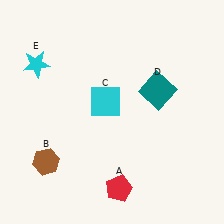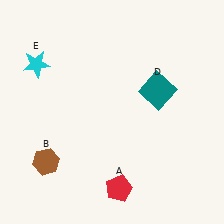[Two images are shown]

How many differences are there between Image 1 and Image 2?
There is 1 difference between the two images.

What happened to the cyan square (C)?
The cyan square (C) was removed in Image 2. It was in the top-left area of Image 1.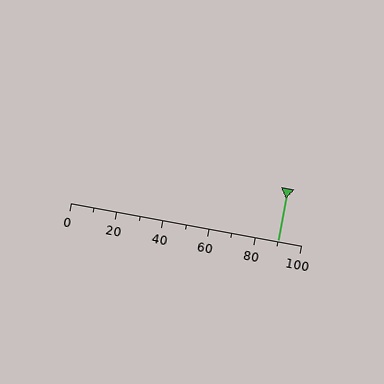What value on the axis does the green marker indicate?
The marker indicates approximately 90.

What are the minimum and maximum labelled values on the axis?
The axis runs from 0 to 100.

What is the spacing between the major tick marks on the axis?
The major ticks are spaced 20 apart.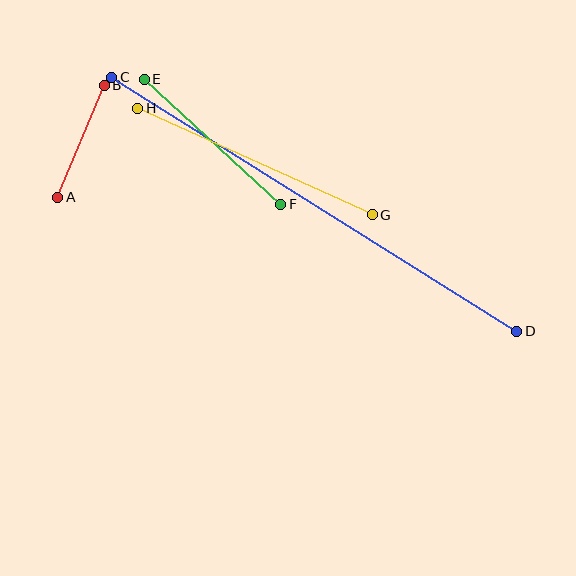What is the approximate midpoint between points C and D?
The midpoint is at approximately (314, 204) pixels.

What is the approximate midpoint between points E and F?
The midpoint is at approximately (213, 142) pixels.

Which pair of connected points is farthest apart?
Points C and D are farthest apart.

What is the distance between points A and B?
The distance is approximately 121 pixels.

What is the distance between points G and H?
The distance is approximately 257 pixels.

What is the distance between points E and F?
The distance is approximately 185 pixels.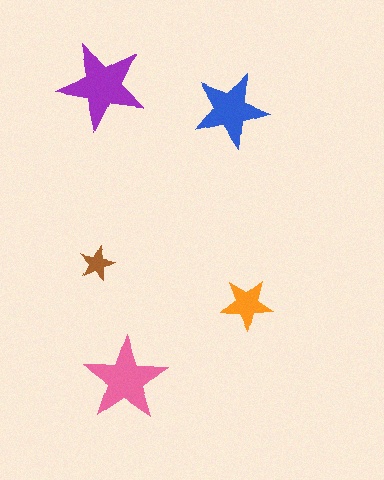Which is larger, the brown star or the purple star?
The purple one.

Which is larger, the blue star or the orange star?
The blue one.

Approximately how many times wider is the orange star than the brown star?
About 1.5 times wider.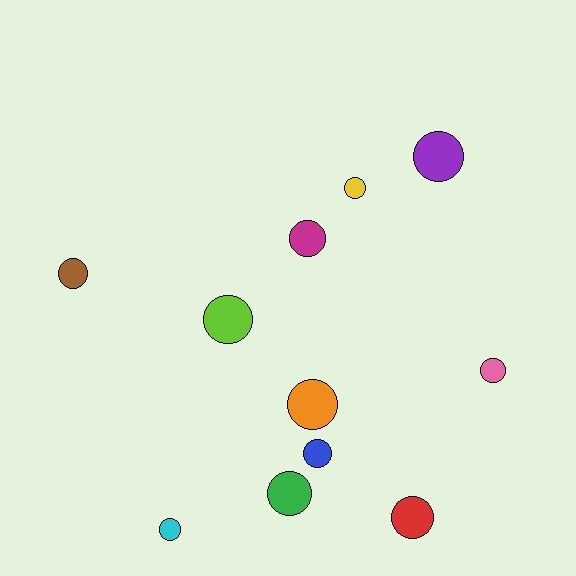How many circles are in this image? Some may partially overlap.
There are 11 circles.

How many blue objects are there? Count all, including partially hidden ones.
There is 1 blue object.